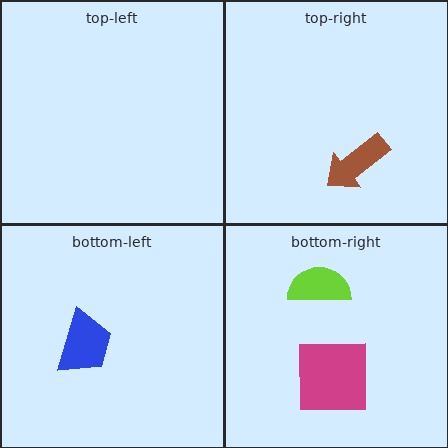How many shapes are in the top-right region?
1.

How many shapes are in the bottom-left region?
1.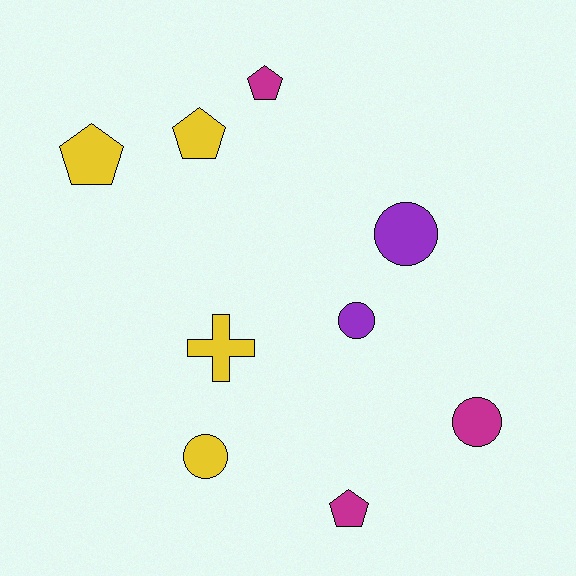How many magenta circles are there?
There is 1 magenta circle.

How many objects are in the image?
There are 9 objects.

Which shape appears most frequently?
Circle, with 4 objects.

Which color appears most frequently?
Yellow, with 4 objects.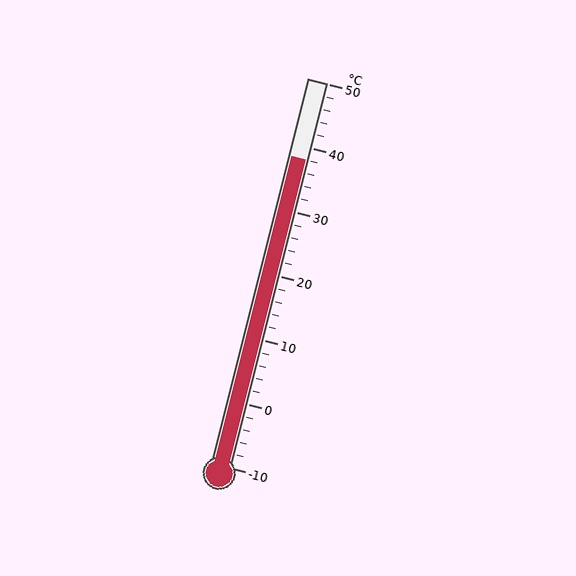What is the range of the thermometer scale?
The thermometer scale ranges from -10°C to 50°C.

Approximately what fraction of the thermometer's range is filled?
The thermometer is filled to approximately 80% of its range.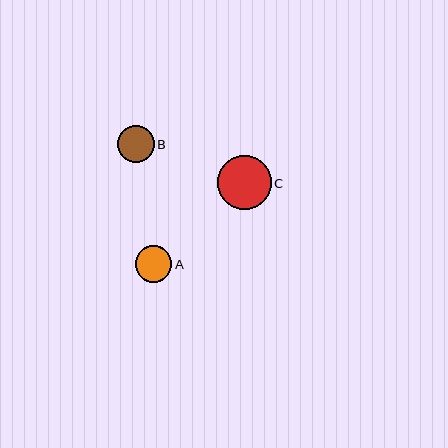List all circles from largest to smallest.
From largest to smallest: C, A, B.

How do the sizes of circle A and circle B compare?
Circle A and circle B are approximately the same size.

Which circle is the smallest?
Circle B is the smallest with a size of approximately 36 pixels.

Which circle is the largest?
Circle C is the largest with a size of approximately 54 pixels.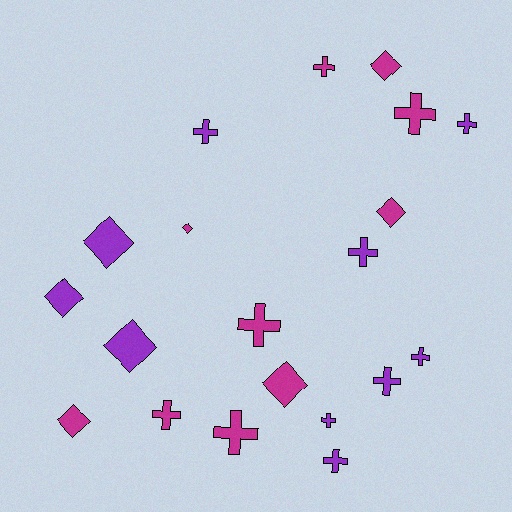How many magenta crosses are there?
There are 5 magenta crosses.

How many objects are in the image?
There are 20 objects.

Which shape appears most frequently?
Cross, with 12 objects.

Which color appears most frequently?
Magenta, with 10 objects.